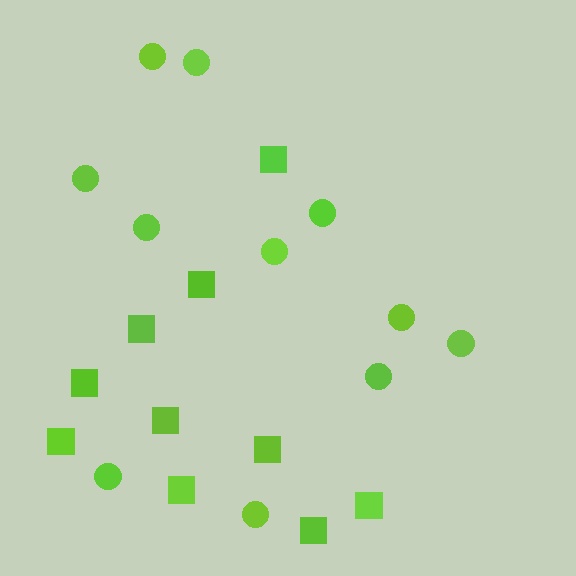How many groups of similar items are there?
There are 2 groups: one group of circles (11) and one group of squares (10).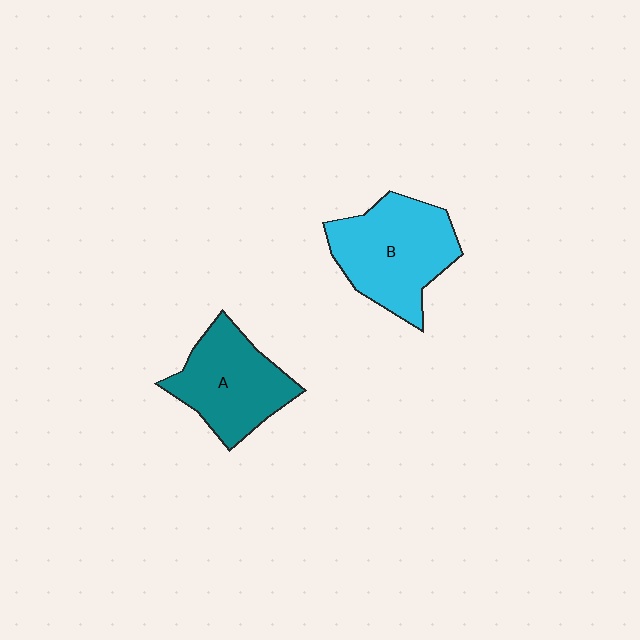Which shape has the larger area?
Shape B (cyan).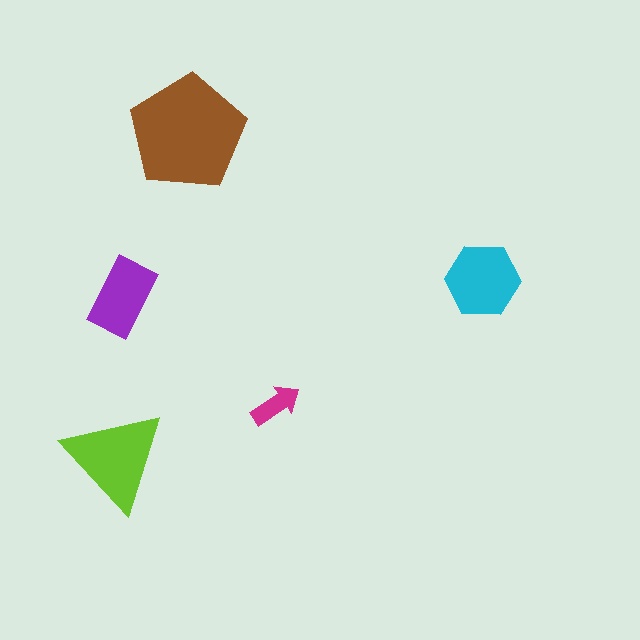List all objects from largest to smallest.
The brown pentagon, the lime triangle, the cyan hexagon, the purple rectangle, the magenta arrow.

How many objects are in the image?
There are 5 objects in the image.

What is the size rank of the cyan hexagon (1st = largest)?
3rd.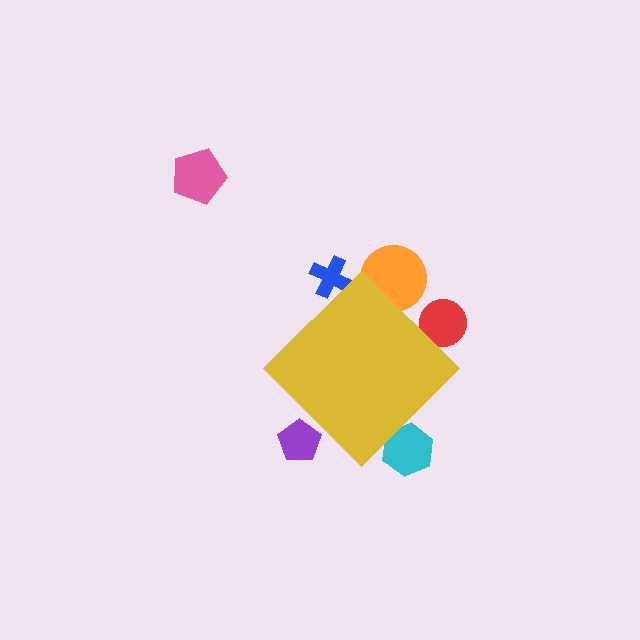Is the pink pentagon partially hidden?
No, the pink pentagon is fully visible.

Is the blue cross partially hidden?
Yes, the blue cross is partially hidden behind the yellow diamond.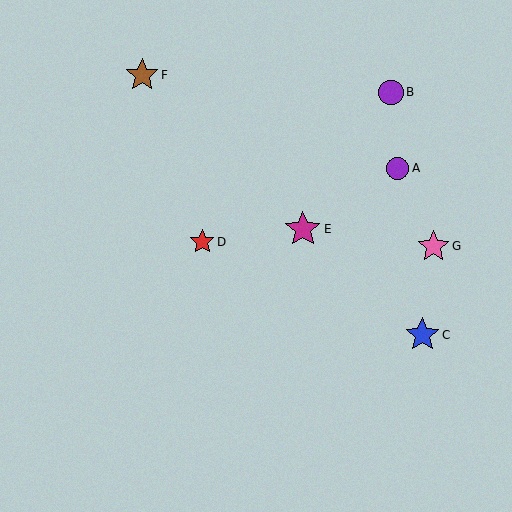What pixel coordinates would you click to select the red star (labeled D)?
Click at (202, 242) to select the red star D.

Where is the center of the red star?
The center of the red star is at (202, 242).